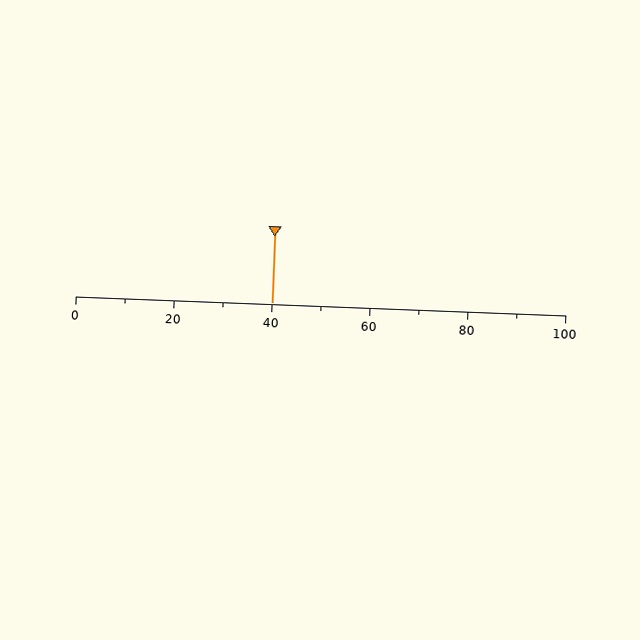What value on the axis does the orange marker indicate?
The marker indicates approximately 40.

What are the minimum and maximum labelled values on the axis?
The axis runs from 0 to 100.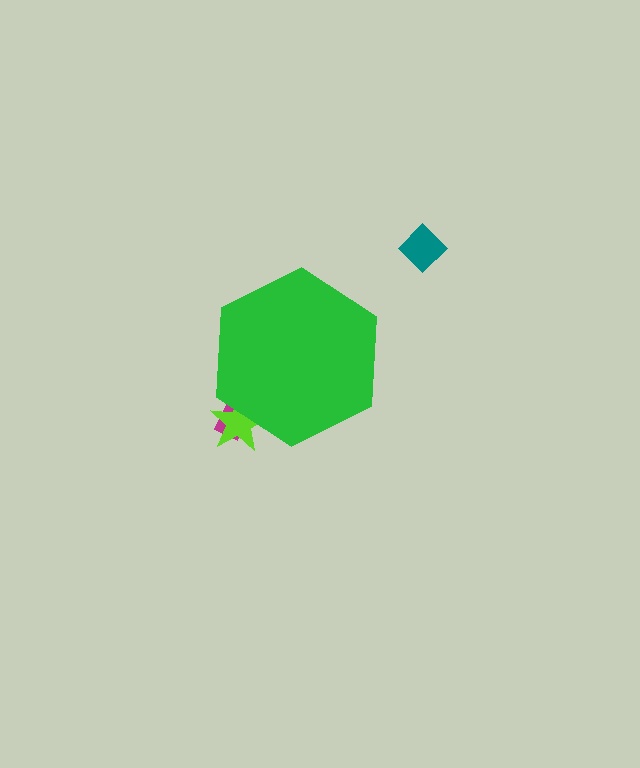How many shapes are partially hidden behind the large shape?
2 shapes are partially hidden.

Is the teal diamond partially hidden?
No, the teal diamond is fully visible.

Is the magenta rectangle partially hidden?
Yes, the magenta rectangle is partially hidden behind the green hexagon.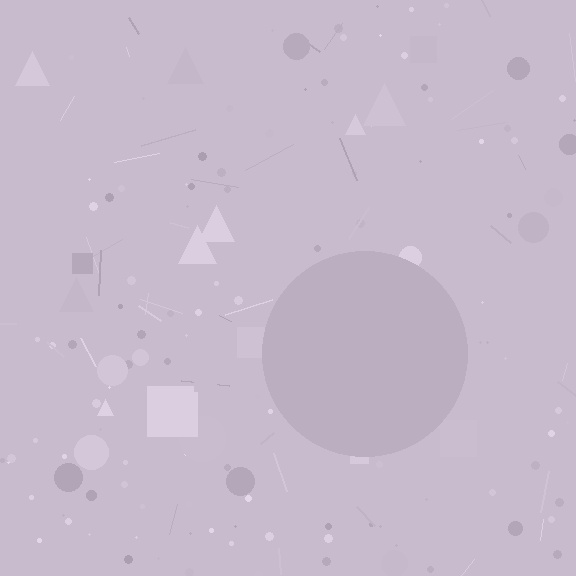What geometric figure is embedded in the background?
A circle is embedded in the background.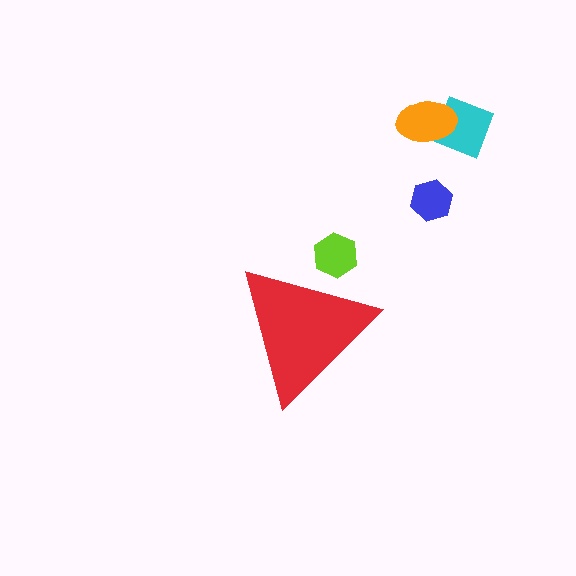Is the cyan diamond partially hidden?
No, the cyan diamond is fully visible.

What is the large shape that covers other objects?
A red triangle.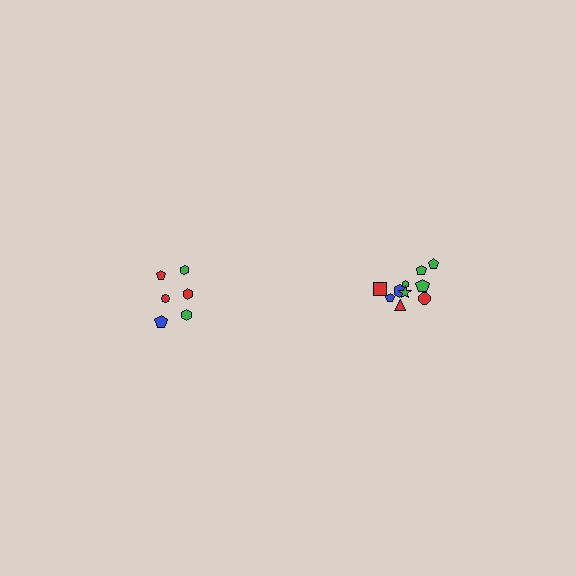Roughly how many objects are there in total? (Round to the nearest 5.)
Roughly 15 objects in total.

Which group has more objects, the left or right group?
The right group.